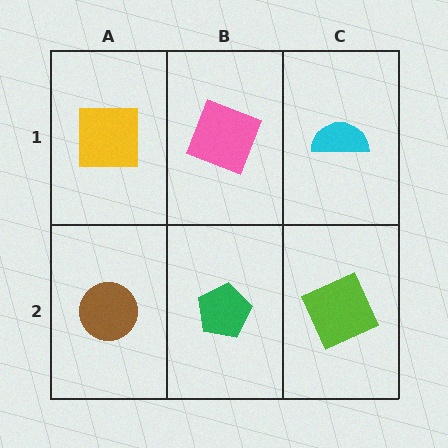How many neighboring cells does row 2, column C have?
2.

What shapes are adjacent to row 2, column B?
A pink square (row 1, column B), a brown circle (row 2, column A), a lime square (row 2, column C).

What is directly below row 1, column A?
A brown circle.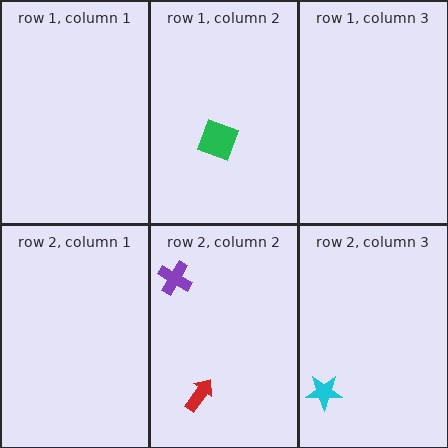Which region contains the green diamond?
The row 1, column 2 region.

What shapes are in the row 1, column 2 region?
The green diamond.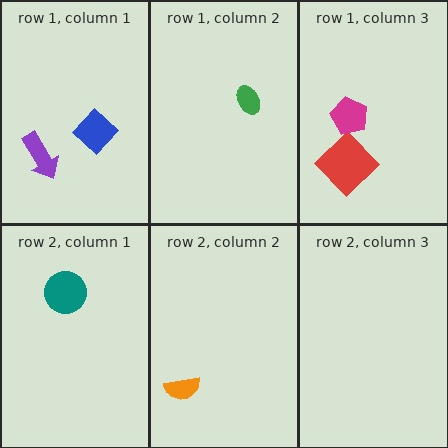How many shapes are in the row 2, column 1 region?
1.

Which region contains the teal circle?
The row 2, column 1 region.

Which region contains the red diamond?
The row 1, column 3 region.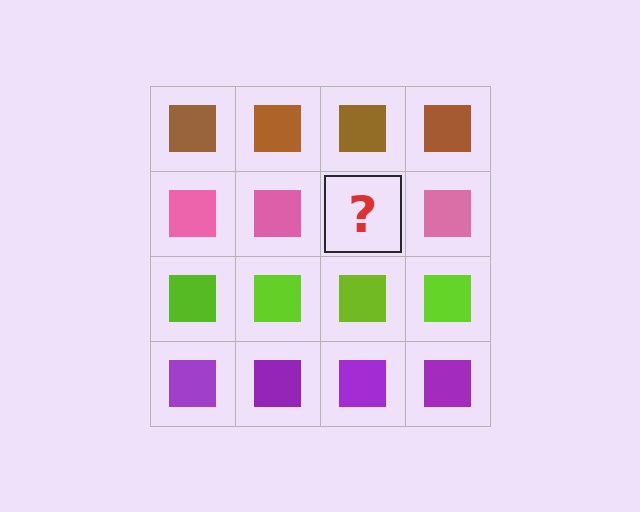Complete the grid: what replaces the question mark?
The question mark should be replaced with a pink square.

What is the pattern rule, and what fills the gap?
The rule is that each row has a consistent color. The gap should be filled with a pink square.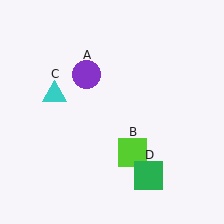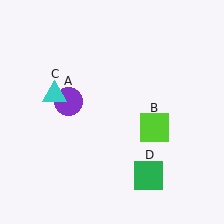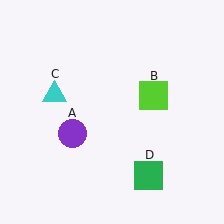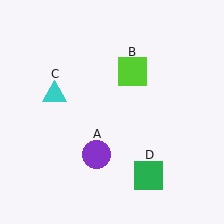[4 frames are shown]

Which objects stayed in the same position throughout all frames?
Cyan triangle (object C) and green square (object D) remained stationary.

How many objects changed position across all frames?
2 objects changed position: purple circle (object A), lime square (object B).